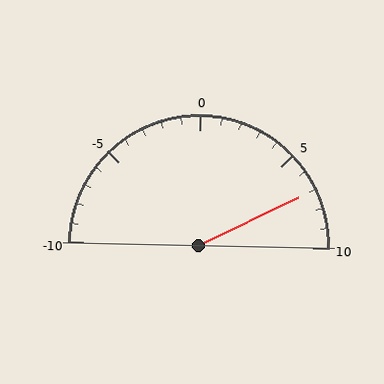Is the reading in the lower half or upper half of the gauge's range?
The reading is in the upper half of the range (-10 to 10).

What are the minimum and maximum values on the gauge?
The gauge ranges from -10 to 10.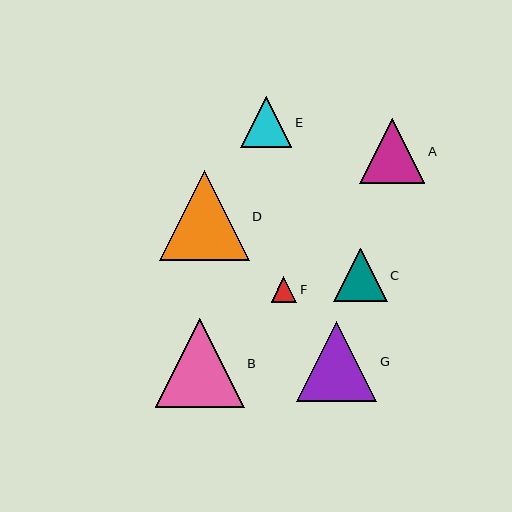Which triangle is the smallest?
Triangle F is the smallest with a size of approximately 26 pixels.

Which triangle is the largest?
Triangle D is the largest with a size of approximately 90 pixels.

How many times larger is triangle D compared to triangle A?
Triangle D is approximately 1.4 times the size of triangle A.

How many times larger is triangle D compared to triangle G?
Triangle D is approximately 1.1 times the size of triangle G.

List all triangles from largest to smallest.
From largest to smallest: D, B, G, A, C, E, F.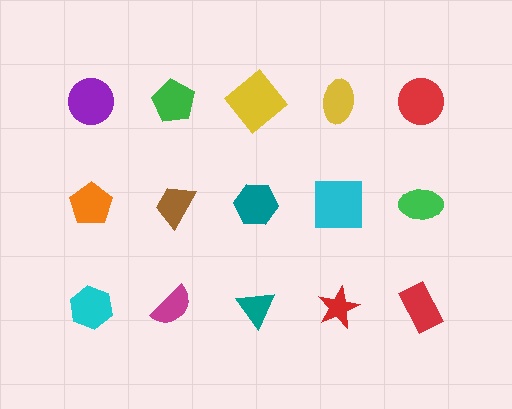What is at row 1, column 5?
A red circle.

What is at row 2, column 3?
A teal hexagon.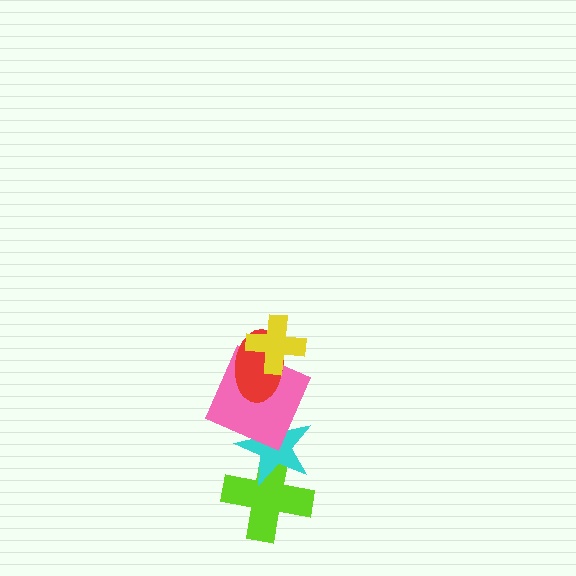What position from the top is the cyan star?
The cyan star is 4th from the top.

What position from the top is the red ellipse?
The red ellipse is 2nd from the top.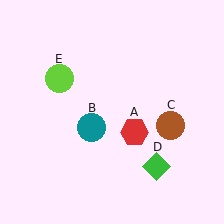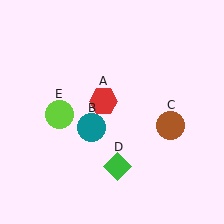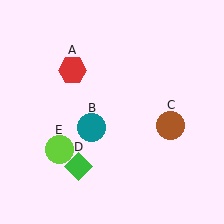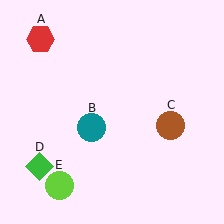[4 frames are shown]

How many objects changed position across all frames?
3 objects changed position: red hexagon (object A), green diamond (object D), lime circle (object E).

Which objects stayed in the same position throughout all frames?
Teal circle (object B) and brown circle (object C) remained stationary.